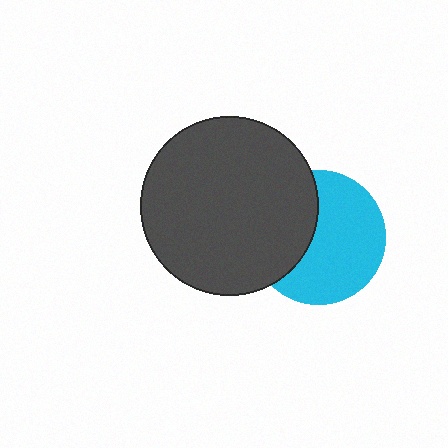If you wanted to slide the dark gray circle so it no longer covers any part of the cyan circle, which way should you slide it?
Slide it left — that is the most direct way to separate the two shapes.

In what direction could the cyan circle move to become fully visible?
The cyan circle could move right. That would shift it out from behind the dark gray circle entirely.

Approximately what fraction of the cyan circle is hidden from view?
Roughly 38% of the cyan circle is hidden behind the dark gray circle.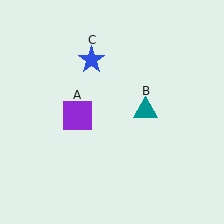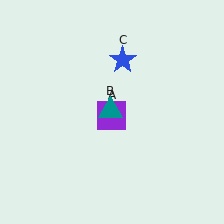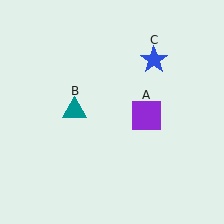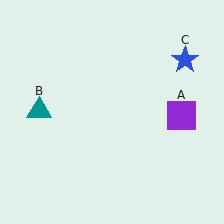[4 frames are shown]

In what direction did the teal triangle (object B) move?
The teal triangle (object B) moved left.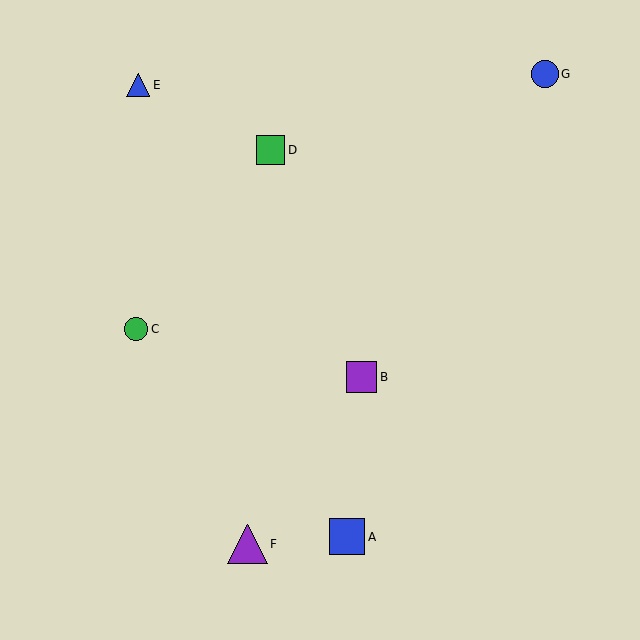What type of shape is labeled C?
Shape C is a green circle.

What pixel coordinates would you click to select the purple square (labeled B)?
Click at (362, 377) to select the purple square B.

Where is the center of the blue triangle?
The center of the blue triangle is at (138, 85).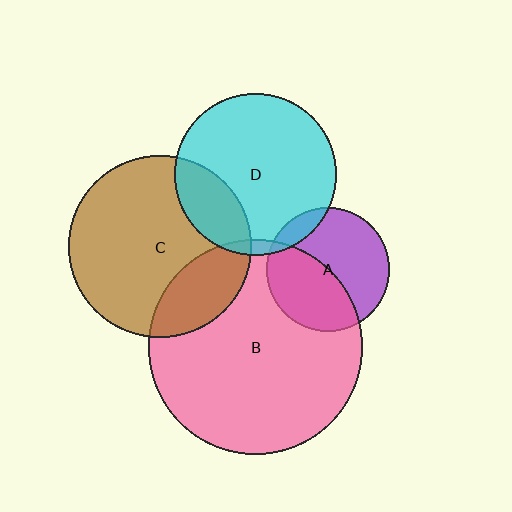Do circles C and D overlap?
Yes.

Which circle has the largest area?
Circle B (pink).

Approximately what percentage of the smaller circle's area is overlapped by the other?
Approximately 20%.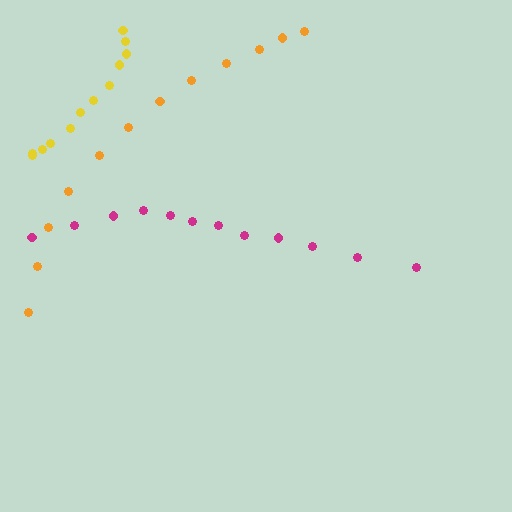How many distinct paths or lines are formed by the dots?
There are 3 distinct paths.